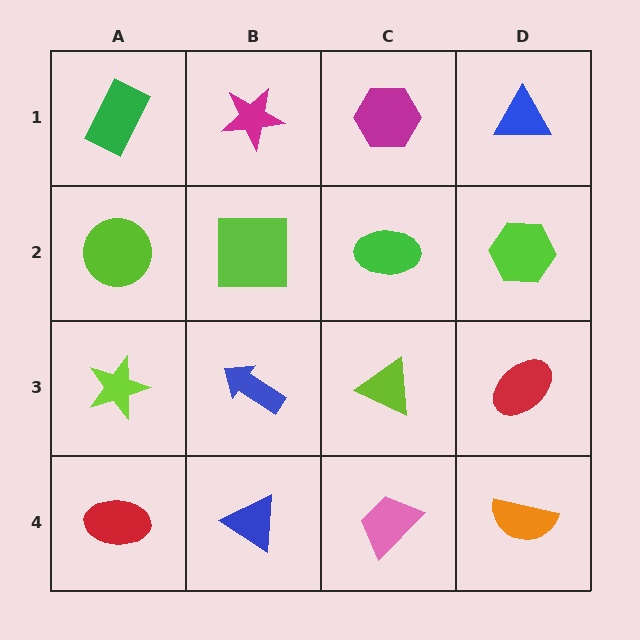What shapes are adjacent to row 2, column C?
A magenta hexagon (row 1, column C), a lime triangle (row 3, column C), a lime square (row 2, column B), a lime hexagon (row 2, column D).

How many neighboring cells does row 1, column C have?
3.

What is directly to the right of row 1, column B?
A magenta hexagon.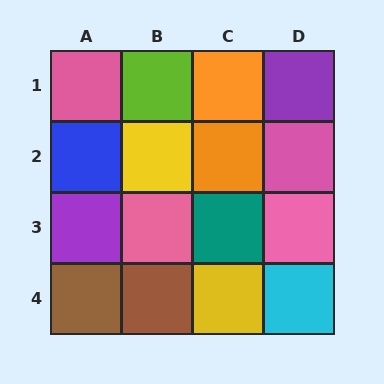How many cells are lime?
1 cell is lime.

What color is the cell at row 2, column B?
Yellow.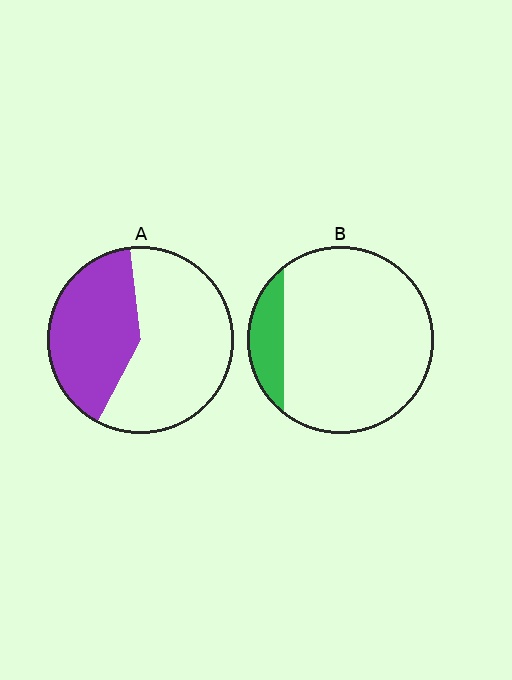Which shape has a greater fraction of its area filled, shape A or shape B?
Shape A.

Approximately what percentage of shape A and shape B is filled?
A is approximately 40% and B is approximately 15%.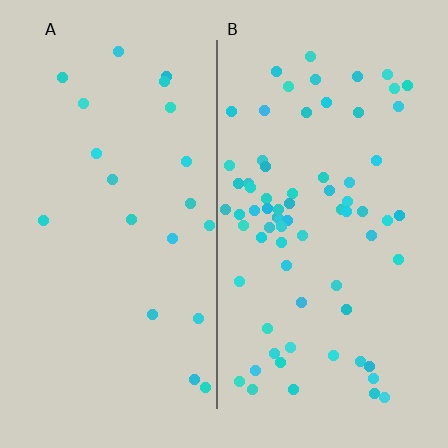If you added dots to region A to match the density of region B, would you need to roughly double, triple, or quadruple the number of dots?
Approximately triple.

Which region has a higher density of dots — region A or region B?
B (the right).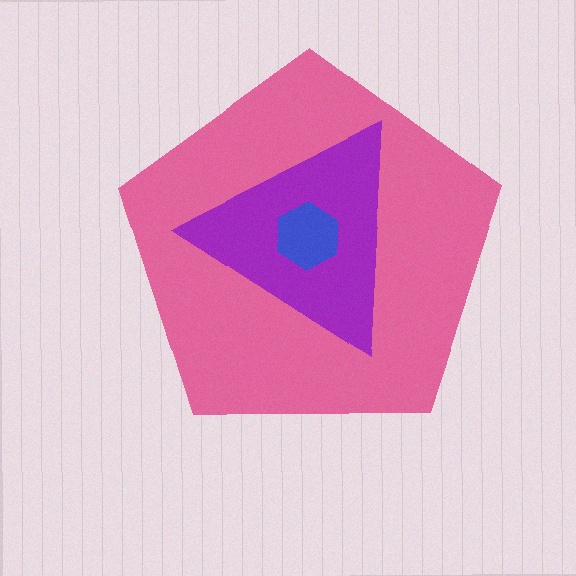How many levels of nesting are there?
3.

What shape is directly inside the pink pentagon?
The purple triangle.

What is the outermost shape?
The pink pentagon.